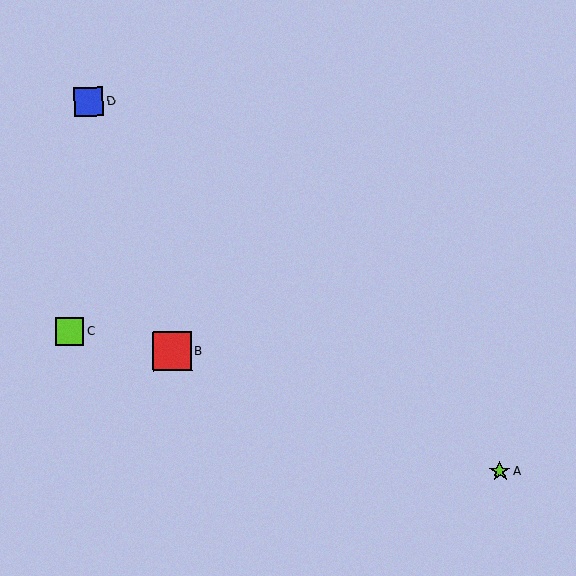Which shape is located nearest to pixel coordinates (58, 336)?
The lime square (labeled C) at (69, 331) is nearest to that location.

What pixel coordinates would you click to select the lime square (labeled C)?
Click at (69, 331) to select the lime square C.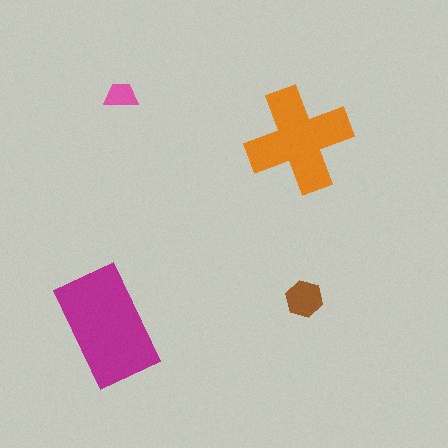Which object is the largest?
The magenta rectangle.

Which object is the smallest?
The pink trapezoid.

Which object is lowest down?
The magenta rectangle is bottommost.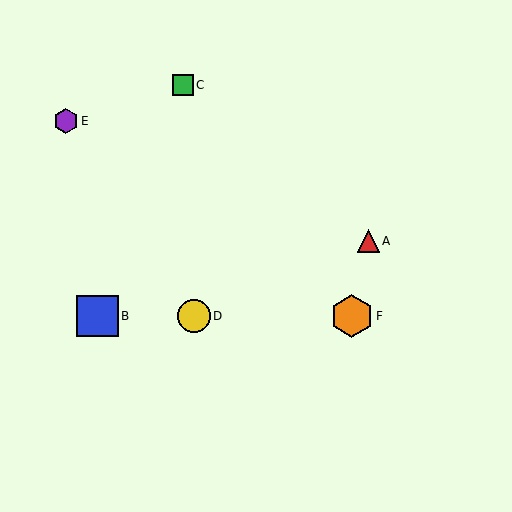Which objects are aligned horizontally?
Objects B, D, F are aligned horizontally.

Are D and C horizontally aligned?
No, D is at y≈316 and C is at y≈85.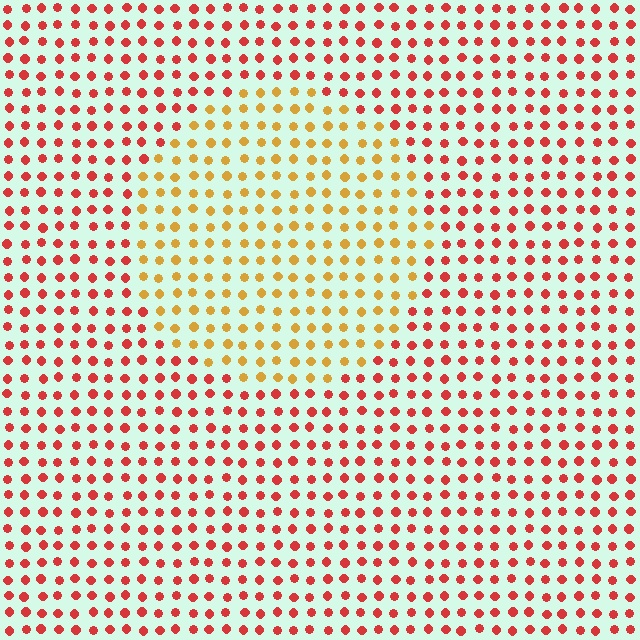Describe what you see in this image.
The image is filled with small red elements in a uniform arrangement. A circle-shaped region is visible where the elements are tinted to a slightly different hue, forming a subtle color boundary.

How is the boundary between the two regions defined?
The boundary is defined purely by a slight shift in hue (about 42 degrees). Spacing, size, and orientation are identical on both sides.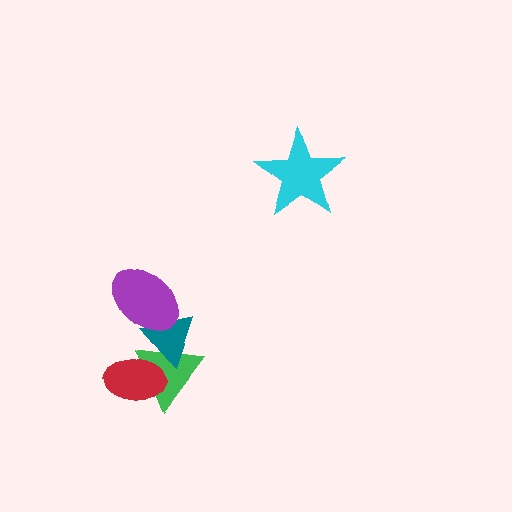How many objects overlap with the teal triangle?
3 objects overlap with the teal triangle.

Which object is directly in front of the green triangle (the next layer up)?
The teal triangle is directly in front of the green triangle.